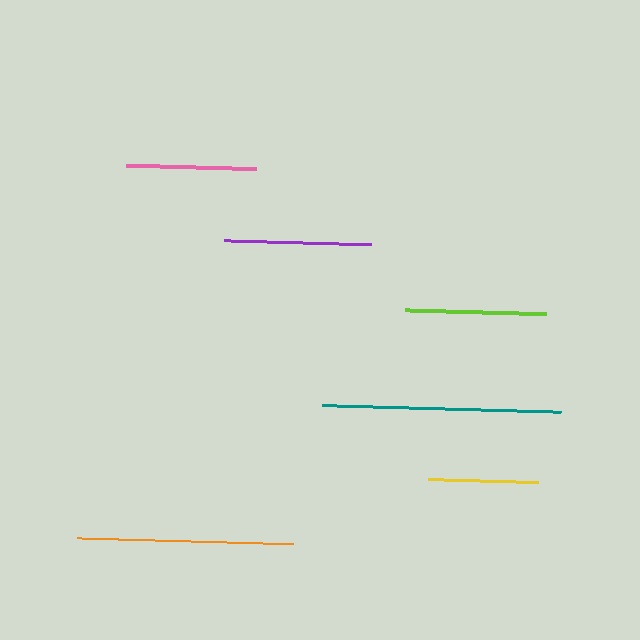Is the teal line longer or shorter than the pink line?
The teal line is longer than the pink line.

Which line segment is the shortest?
The yellow line is the shortest at approximately 110 pixels.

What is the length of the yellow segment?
The yellow segment is approximately 110 pixels long.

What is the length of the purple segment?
The purple segment is approximately 146 pixels long.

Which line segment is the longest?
The teal line is the longest at approximately 239 pixels.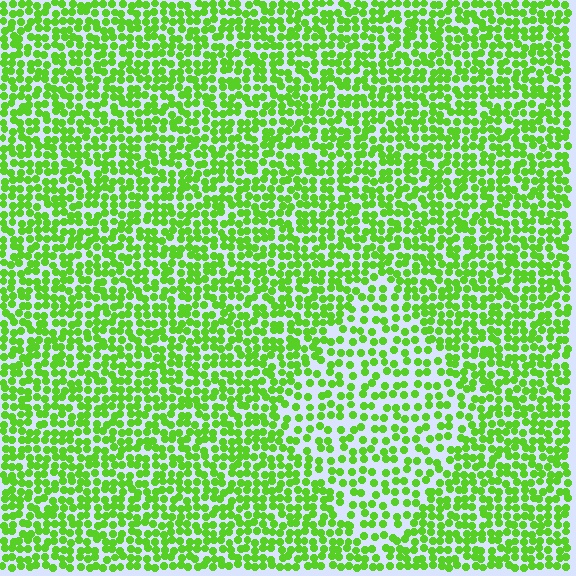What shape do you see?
I see a diamond.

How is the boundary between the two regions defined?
The boundary is defined by a change in element density (approximately 1.7x ratio). All elements are the same color, size, and shape.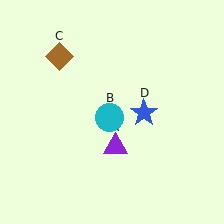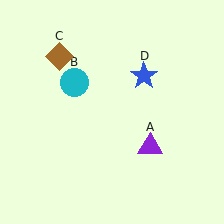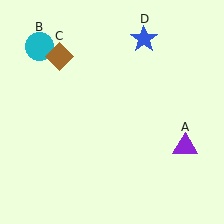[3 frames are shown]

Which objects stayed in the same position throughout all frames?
Brown diamond (object C) remained stationary.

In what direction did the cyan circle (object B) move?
The cyan circle (object B) moved up and to the left.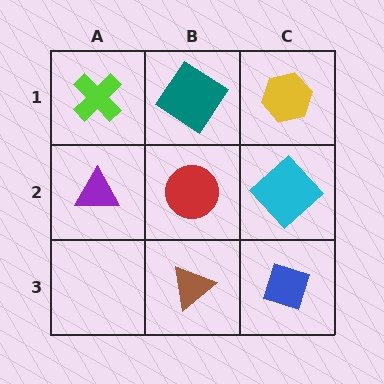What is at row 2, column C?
A cyan diamond.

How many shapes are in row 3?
2 shapes.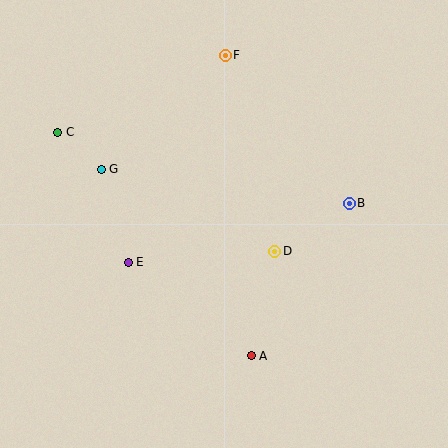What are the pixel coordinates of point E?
Point E is at (128, 262).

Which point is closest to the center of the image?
Point D at (275, 251) is closest to the center.